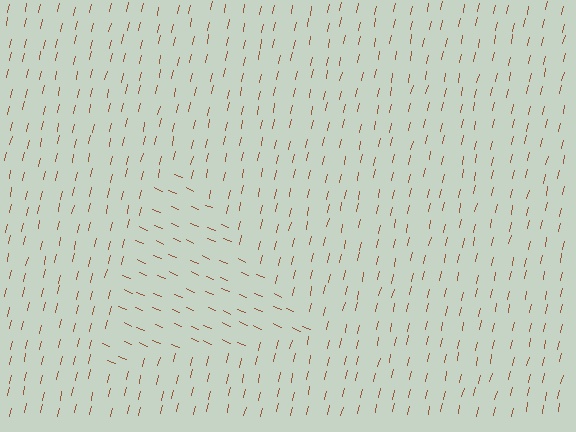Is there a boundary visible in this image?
Yes, there is a texture boundary formed by a change in line orientation.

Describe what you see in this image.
The image is filled with small brown line segments. A triangle region in the image has lines oriented differently from the surrounding lines, creating a visible texture boundary.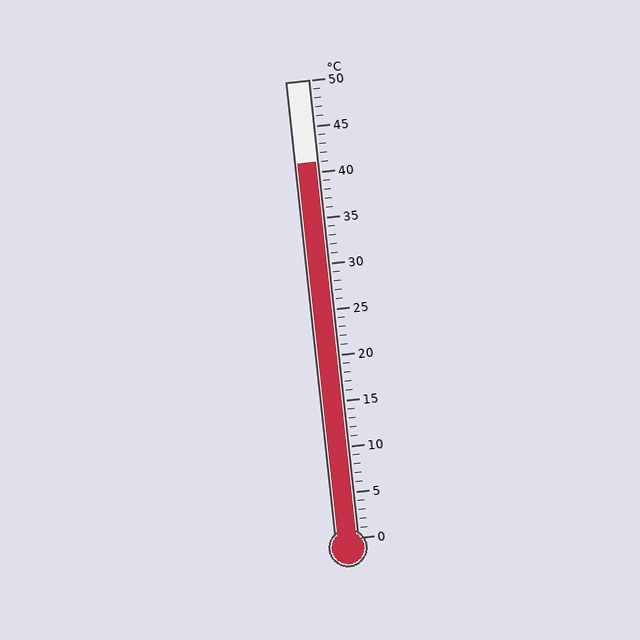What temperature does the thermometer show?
The thermometer shows approximately 41°C.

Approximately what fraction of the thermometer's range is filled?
The thermometer is filled to approximately 80% of its range.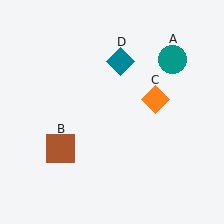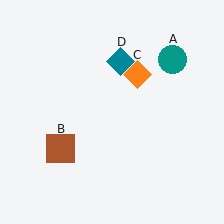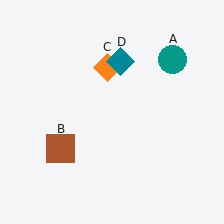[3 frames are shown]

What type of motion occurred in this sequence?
The orange diamond (object C) rotated counterclockwise around the center of the scene.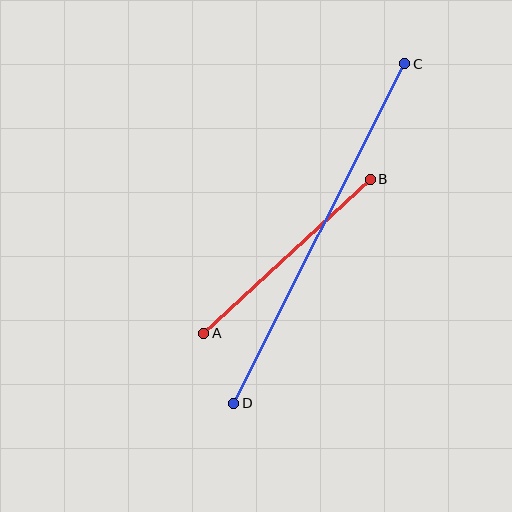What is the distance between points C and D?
The distance is approximately 380 pixels.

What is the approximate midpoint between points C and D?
The midpoint is at approximately (319, 233) pixels.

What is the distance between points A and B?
The distance is approximately 227 pixels.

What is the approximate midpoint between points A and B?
The midpoint is at approximately (287, 256) pixels.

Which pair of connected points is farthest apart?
Points C and D are farthest apart.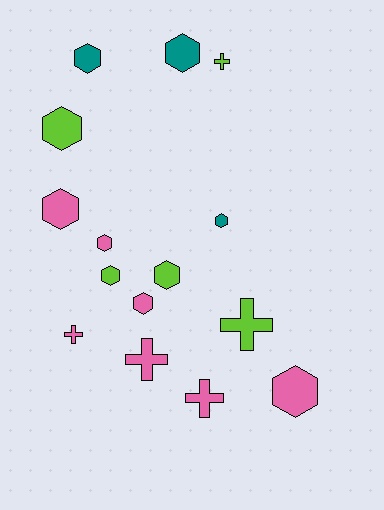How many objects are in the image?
There are 15 objects.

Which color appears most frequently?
Pink, with 7 objects.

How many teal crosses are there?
There are no teal crosses.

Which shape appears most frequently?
Hexagon, with 10 objects.